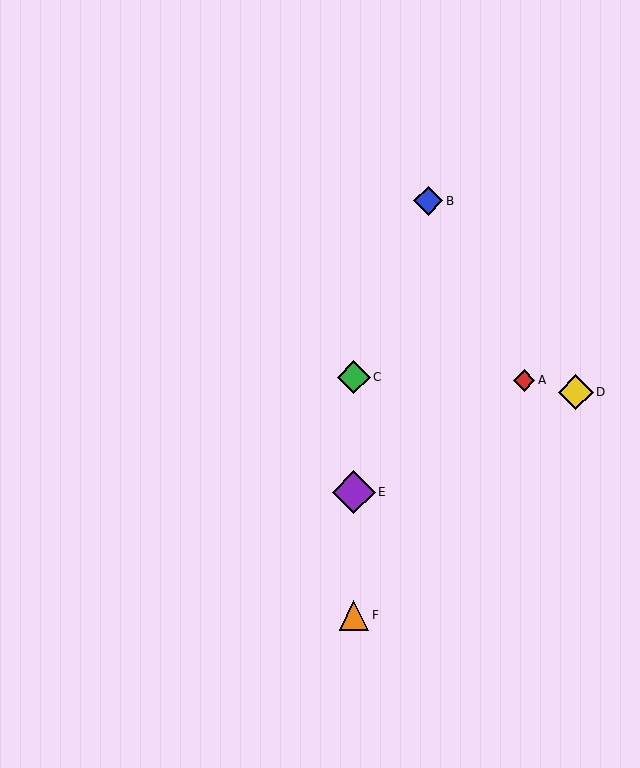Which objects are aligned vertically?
Objects C, E, F are aligned vertically.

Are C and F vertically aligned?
Yes, both are at x≈354.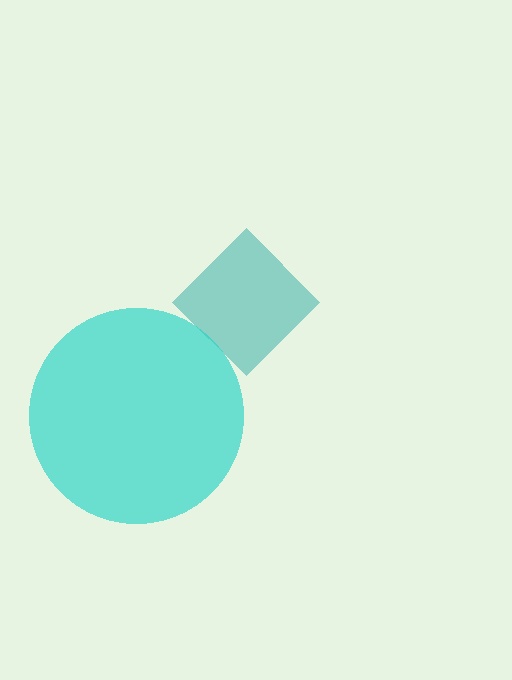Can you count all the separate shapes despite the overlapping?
Yes, there are 2 separate shapes.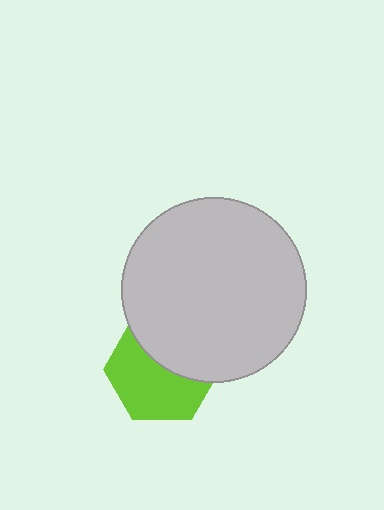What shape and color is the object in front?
The object in front is a light gray circle.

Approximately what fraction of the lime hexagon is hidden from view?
Roughly 43% of the lime hexagon is hidden behind the light gray circle.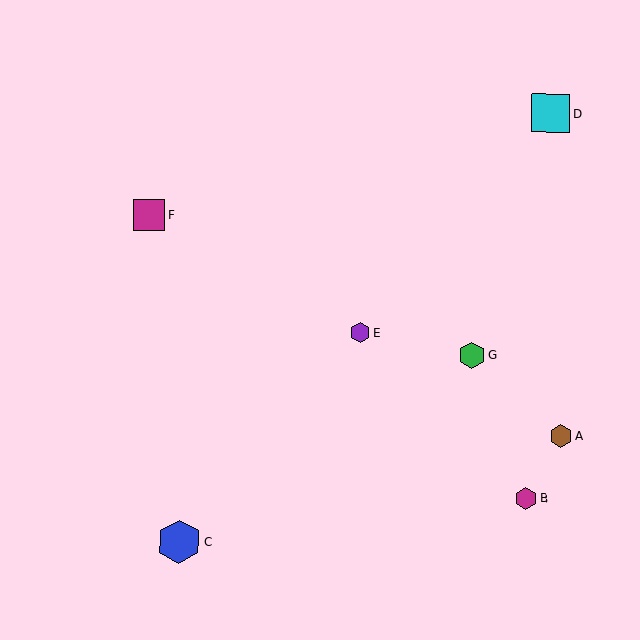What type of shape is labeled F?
Shape F is a magenta square.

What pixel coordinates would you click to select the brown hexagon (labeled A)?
Click at (561, 435) to select the brown hexagon A.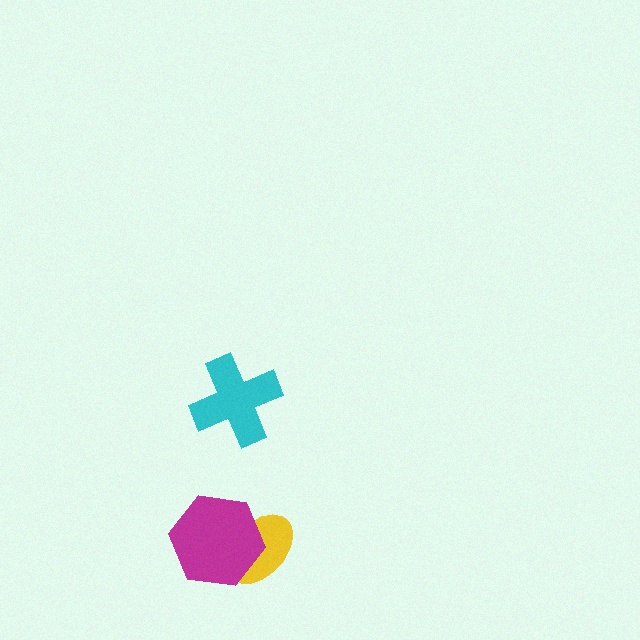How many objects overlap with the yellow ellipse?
1 object overlaps with the yellow ellipse.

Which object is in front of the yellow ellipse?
The magenta hexagon is in front of the yellow ellipse.